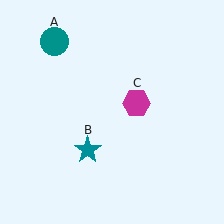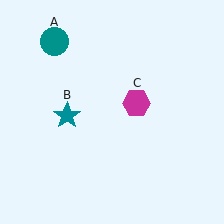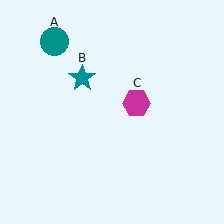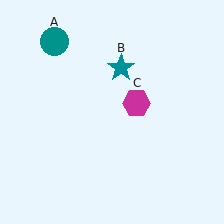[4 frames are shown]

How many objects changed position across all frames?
1 object changed position: teal star (object B).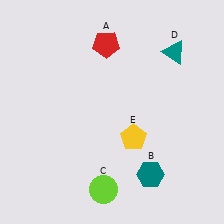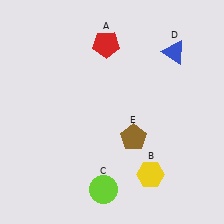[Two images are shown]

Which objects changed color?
B changed from teal to yellow. D changed from teal to blue. E changed from yellow to brown.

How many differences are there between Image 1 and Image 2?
There are 3 differences between the two images.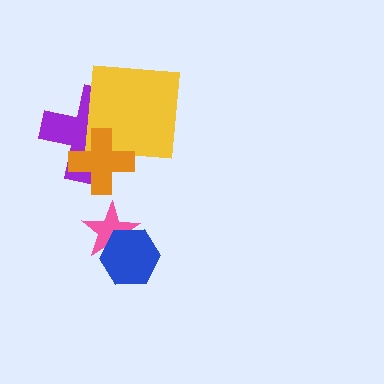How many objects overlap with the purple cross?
2 objects overlap with the purple cross.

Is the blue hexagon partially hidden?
No, no other shape covers it.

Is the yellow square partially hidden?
Yes, it is partially covered by another shape.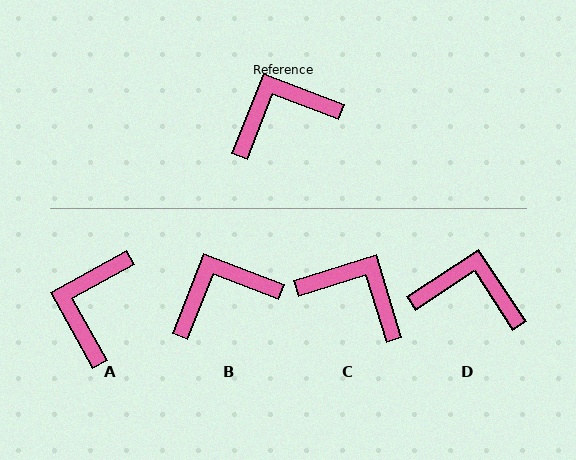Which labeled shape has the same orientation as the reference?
B.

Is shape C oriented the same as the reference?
No, it is off by about 52 degrees.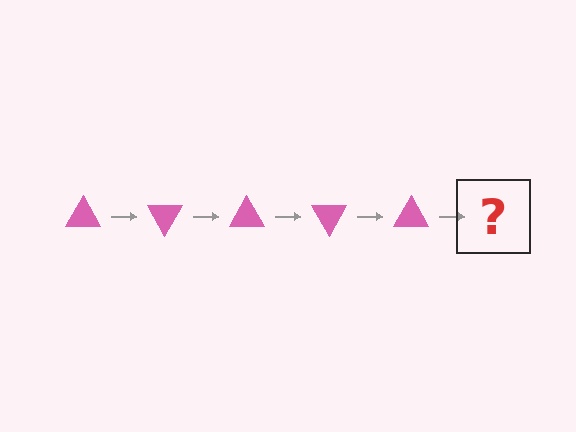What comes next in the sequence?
The next element should be a pink triangle rotated 300 degrees.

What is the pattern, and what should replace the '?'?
The pattern is that the triangle rotates 60 degrees each step. The '?' should be a pink triangle rotated 300 degrees.